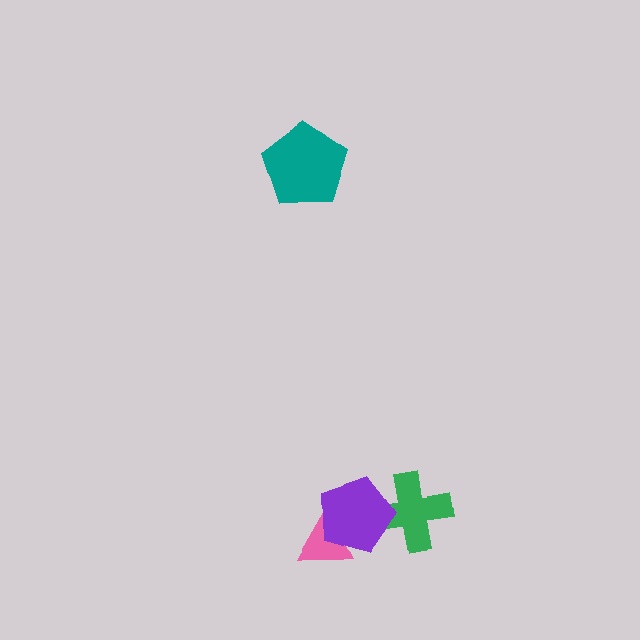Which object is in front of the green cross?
The purple pentagon is in front of the green cross.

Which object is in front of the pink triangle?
The purple pentagon is in front of the pink triangle.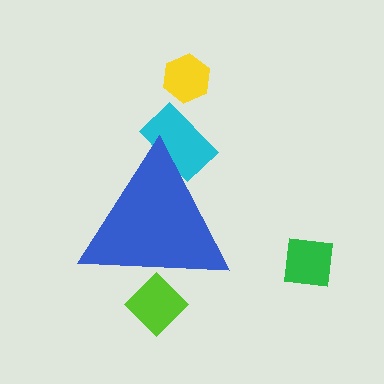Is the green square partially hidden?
No, the green square is fully visible.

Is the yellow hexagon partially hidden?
No, the yellow hexagon is fully visible.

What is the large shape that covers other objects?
A blue triangle.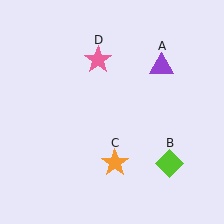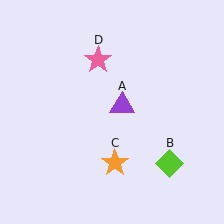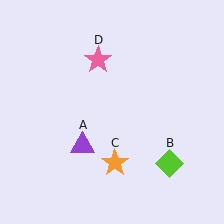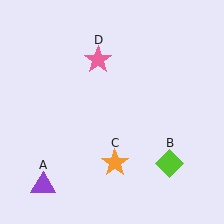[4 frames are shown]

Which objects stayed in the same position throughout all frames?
Lime diamond (object B) and orange star (object C) and pink star (object D) remained stationary.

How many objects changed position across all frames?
1 object changed position: purple triangle (object A).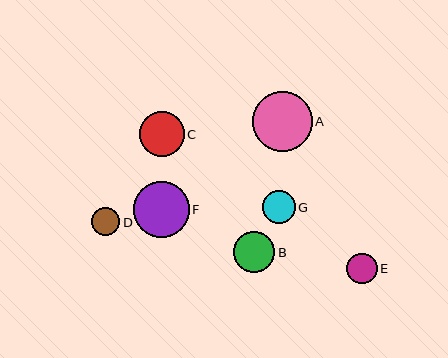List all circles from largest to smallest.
From largest to smallest: A, F, C, B, G, E, D.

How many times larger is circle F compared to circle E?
Circle F is approximately 1.8 times the size of circle E.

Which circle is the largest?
Circle A is the largest with a size of approximately 60 pixels.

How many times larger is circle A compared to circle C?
Circle A is approximately 1.3 times the size of circle C.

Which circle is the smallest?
Circle D is the smallest with a size of approximately 28 pixels.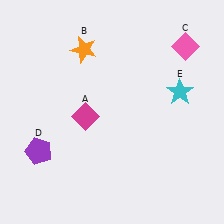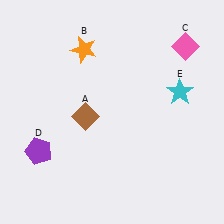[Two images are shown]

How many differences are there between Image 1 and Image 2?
There is 1 difference between the two images.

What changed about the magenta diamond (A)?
In Image 1, A is magenta. In Image 2, it changed to brown.